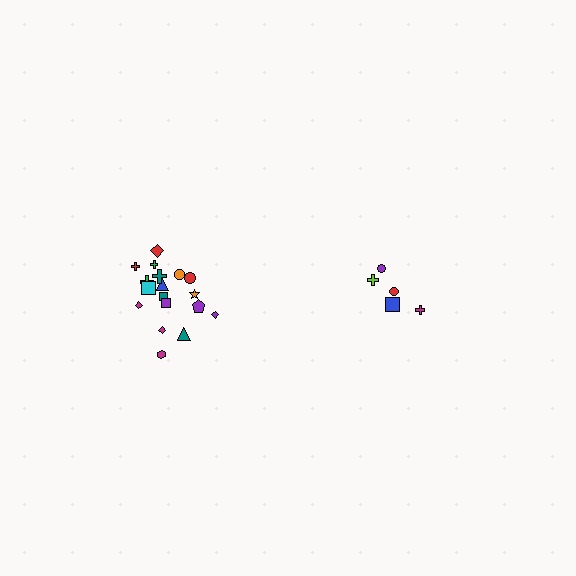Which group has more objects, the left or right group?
The left group.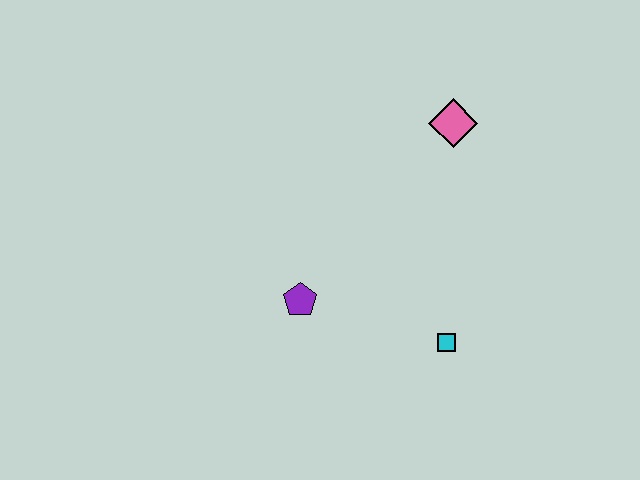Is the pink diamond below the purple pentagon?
No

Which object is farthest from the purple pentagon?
The pink diamond is farthest from the purple pentagon.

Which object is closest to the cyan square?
The purple pentagon is closest to the cyan square.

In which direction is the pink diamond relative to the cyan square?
The pink diamond is above the cyan square.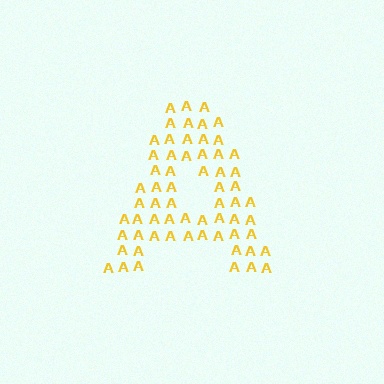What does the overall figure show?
The overall figure shows the letter A.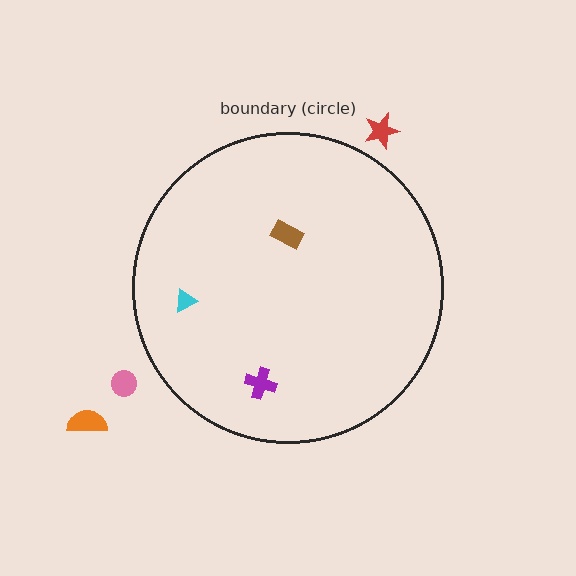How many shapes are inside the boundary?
3 inside, 3 outside.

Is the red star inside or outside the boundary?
Outside.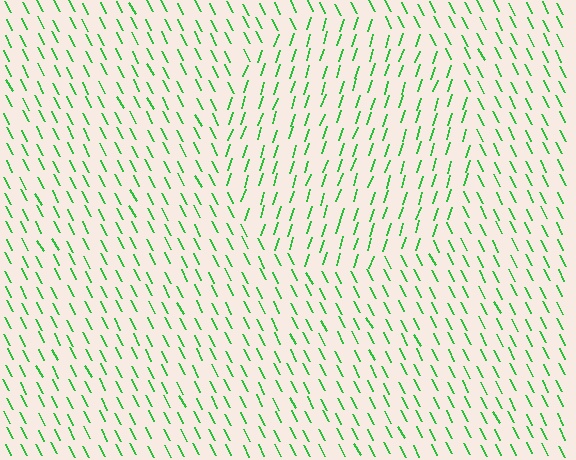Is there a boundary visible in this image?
Yes, there is a texture boundary formed by a change in line orientation.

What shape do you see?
I see a circle.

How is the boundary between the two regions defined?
The boundary is defined purely by a change in line orientation (approximately 45 degrees difference). All lines are the same color and thickness.